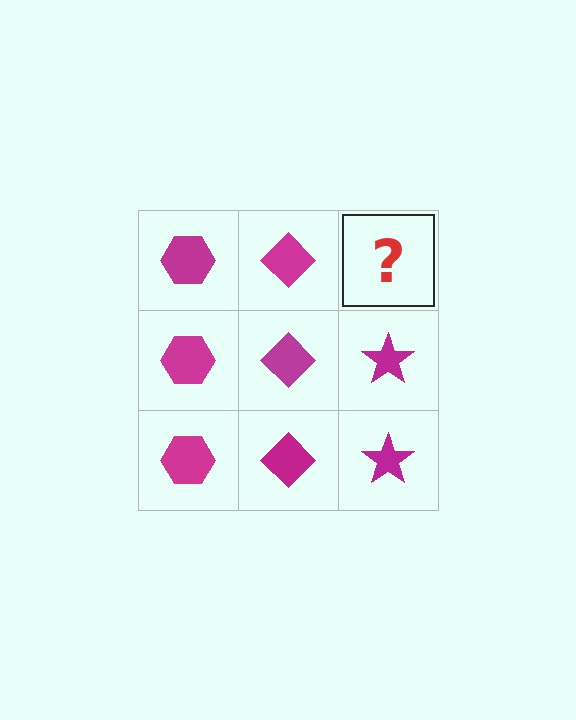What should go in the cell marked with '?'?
The missing cell should contain a magenta star.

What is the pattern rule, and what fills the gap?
The rule is that each column has a consistent shape. The gap should be filled with a magenta star.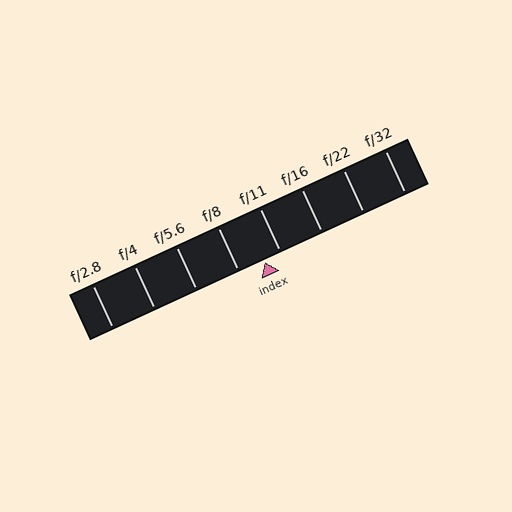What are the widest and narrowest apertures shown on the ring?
The widest aperture shown is f/2.8 and the narrowest is f/32.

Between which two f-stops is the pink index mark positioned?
The index mark is between f/8 and f/11.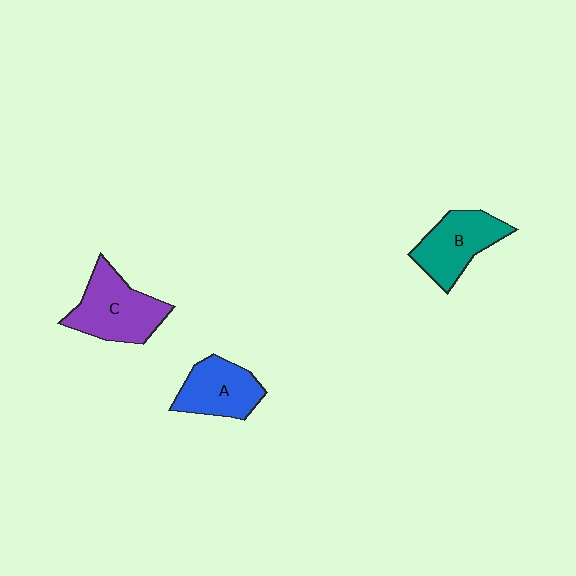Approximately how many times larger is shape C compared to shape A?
Approximately 1.2 times.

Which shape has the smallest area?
Shape A (blue).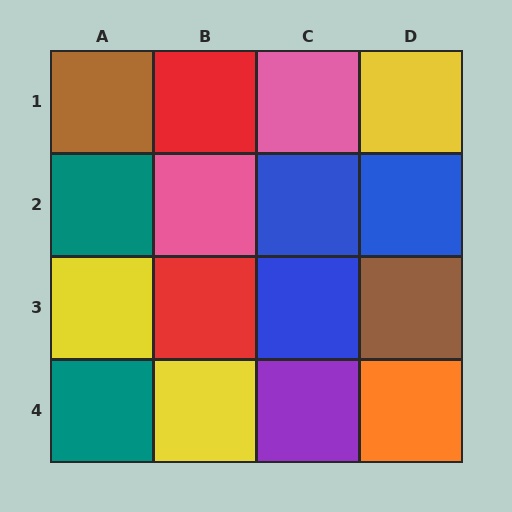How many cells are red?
2 cells are red.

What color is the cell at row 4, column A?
Teal.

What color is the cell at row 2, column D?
Blue.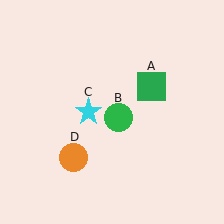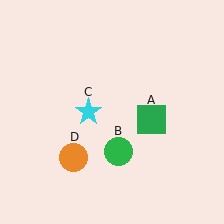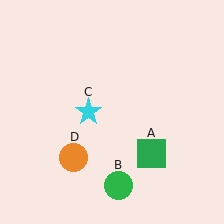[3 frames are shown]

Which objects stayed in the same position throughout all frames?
Cyan star (object C) and orange circle (object D) remained stationary.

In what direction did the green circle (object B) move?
The green circle (object B) moved down.